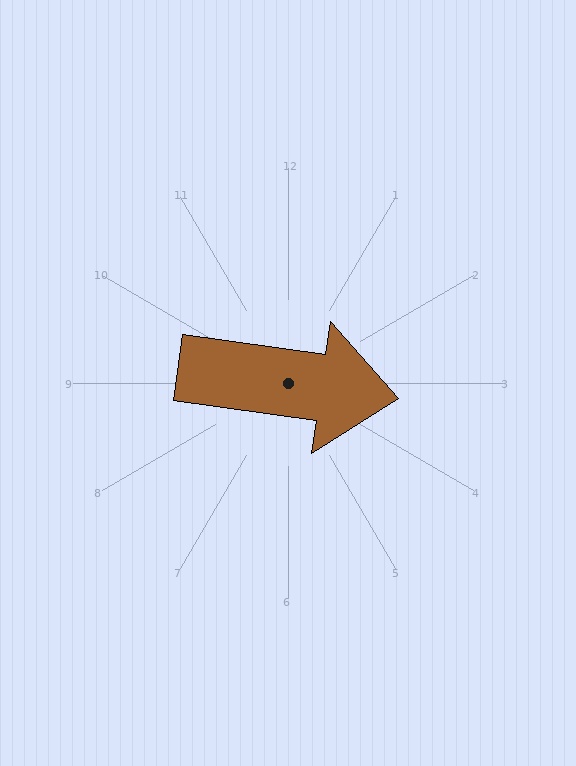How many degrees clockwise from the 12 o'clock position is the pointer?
Approximately 98 degrees.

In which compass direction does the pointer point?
East.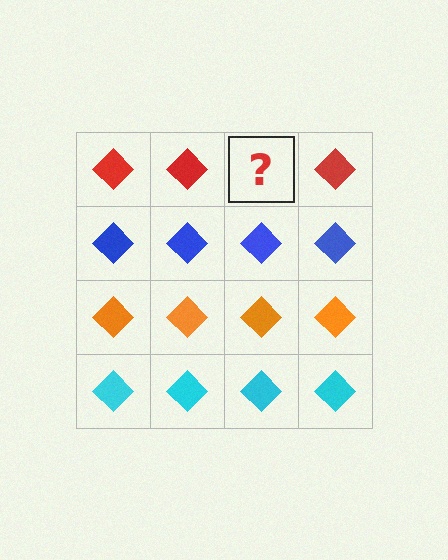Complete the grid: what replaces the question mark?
The question mark should be replaced with a red diamond.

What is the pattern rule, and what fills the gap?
The rule is that each row has a consistent color. The gap should be filled with a red diamond.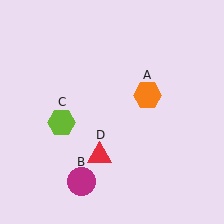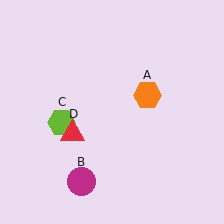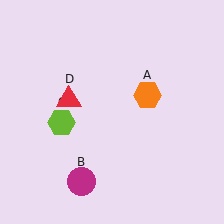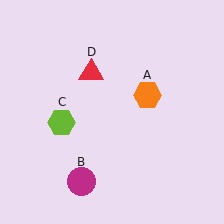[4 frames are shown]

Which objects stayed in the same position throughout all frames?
Orange hexagon (object A) and magenta circle (object B) and lime hexagon (object C) remained stationary.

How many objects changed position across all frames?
1 object changed position: red triangle (object D).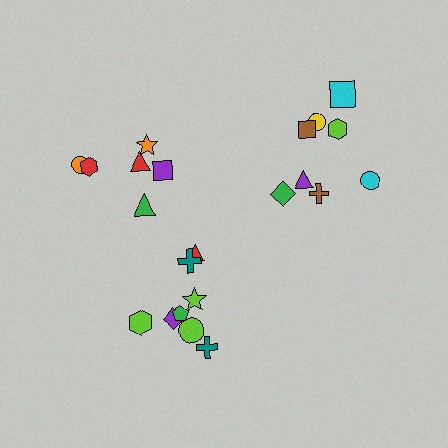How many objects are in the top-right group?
There are 8 objects.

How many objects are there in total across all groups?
There are 22 objects.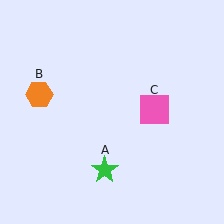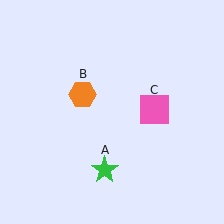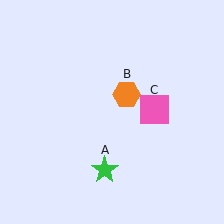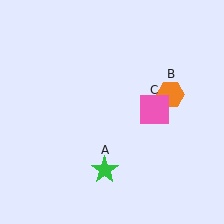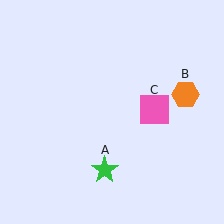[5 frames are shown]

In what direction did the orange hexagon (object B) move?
The orange hexagon (object B) moved right.